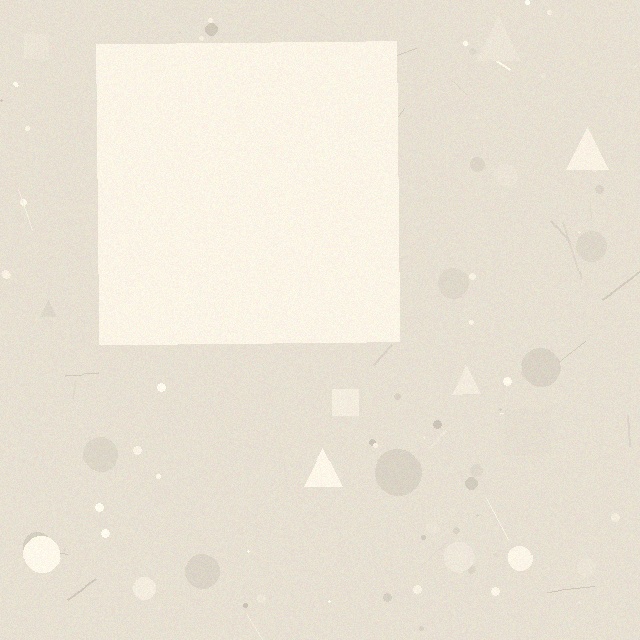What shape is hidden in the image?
A square is hidden in the image.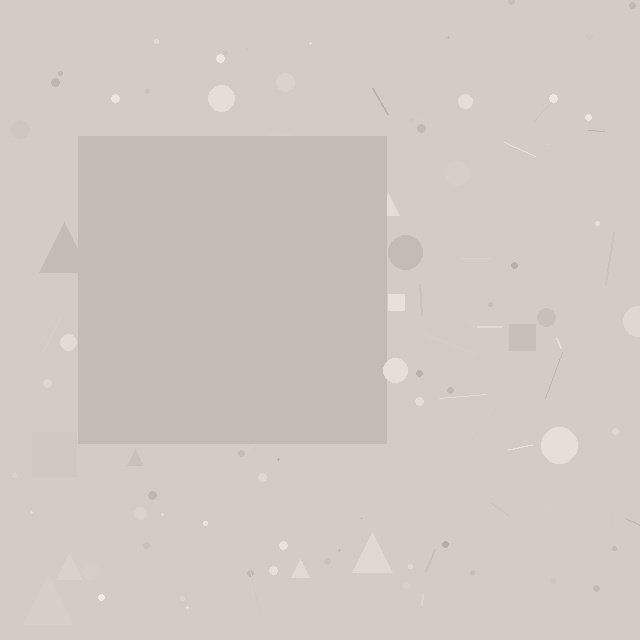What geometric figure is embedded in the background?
A square is embedded in the background.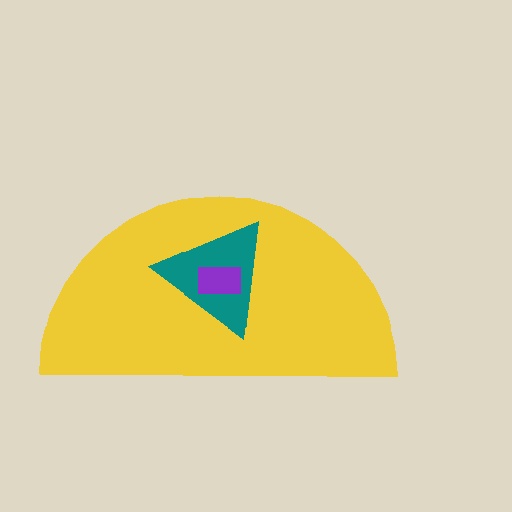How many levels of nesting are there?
3.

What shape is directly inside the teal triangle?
The purple rectangle.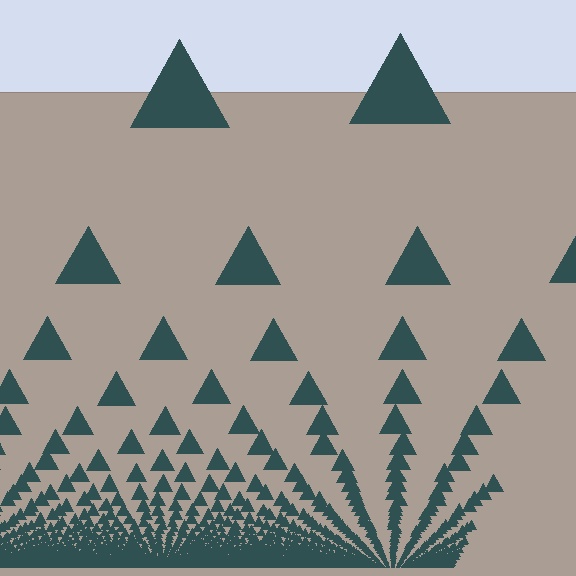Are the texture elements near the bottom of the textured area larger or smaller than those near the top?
Smaller. The gradient is inverted — elements near the bottom are smaller and denser.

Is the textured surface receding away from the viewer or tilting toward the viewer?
The surface appears to tilt toward the viewer. Texture elements get larger and sparser toward the top.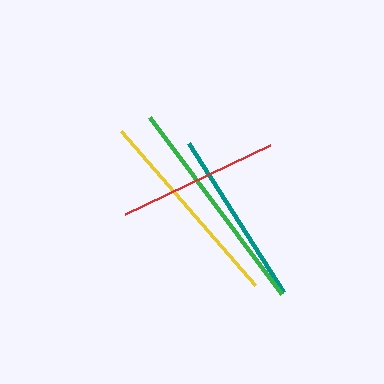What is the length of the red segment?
The red segment is approximately 161 pixels long.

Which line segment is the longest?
The green line is the longest at approximately 221 pixels.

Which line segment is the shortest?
The red line is the shortest at approximately 161 pixels.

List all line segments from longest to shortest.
From longest to shortest: green, yellow, teal, red.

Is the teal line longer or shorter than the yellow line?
The yellow line is longer than the teal line.